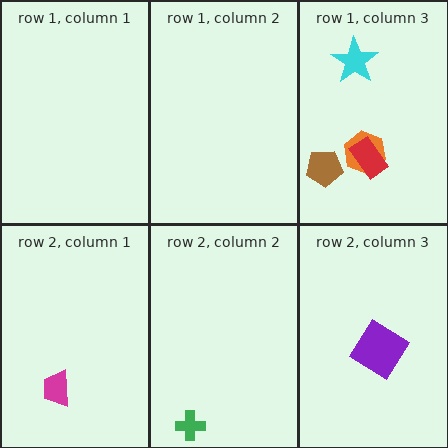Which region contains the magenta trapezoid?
The row 2, column 1 region.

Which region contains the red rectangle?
The row 1, column 3 region.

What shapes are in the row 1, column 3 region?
The brown pentagon, the orange hexagon, the red rectangle, the cyan star.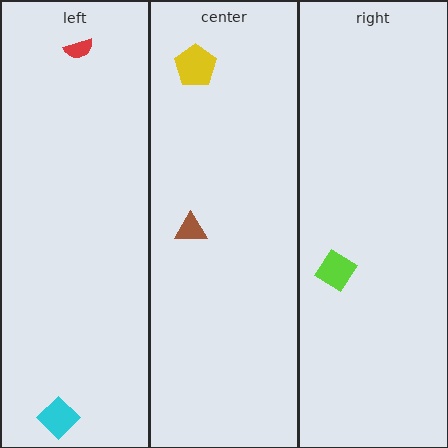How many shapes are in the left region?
2.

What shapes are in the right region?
The lime diamond.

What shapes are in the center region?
The yellow pentagon, the brown triangle.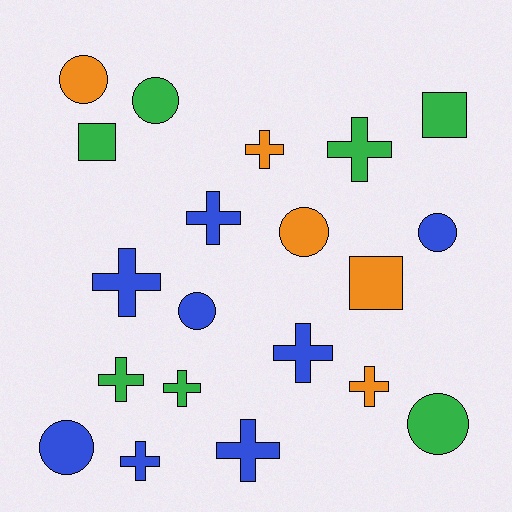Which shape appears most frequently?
Cross, with 10 objects.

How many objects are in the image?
There are 20 objects.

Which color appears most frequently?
Blue, with 8 objects.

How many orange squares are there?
There is 1 orange square.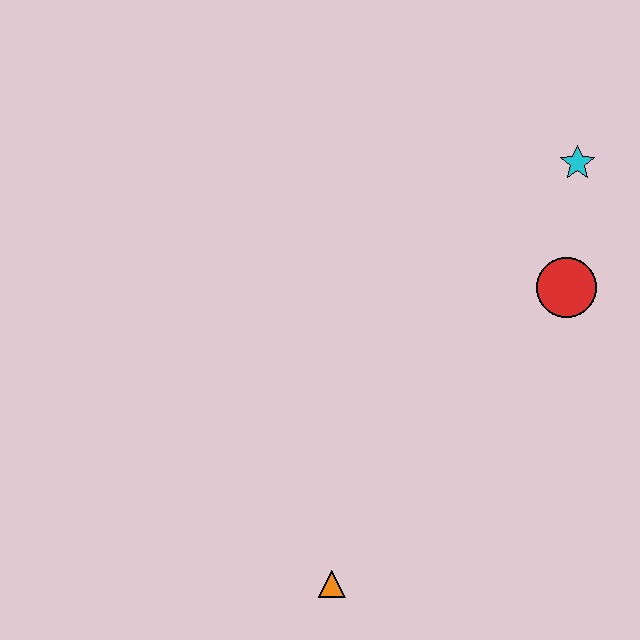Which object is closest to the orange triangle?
The red circle is closest to the orange triangle.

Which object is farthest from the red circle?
The orange triangle is farthest from the red circle.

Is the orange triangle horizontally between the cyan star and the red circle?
No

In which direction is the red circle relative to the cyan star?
The red circle is below the cyan star.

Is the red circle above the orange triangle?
Yes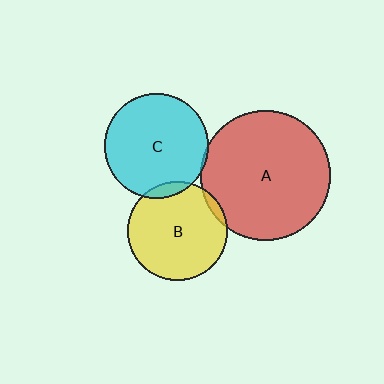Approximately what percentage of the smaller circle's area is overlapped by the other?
Approximately 5%.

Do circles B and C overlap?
Yes.